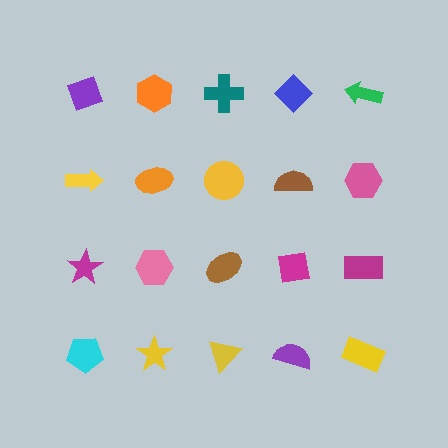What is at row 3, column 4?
A magenta square.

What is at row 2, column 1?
A yellow arrow.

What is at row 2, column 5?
A pink hexagon.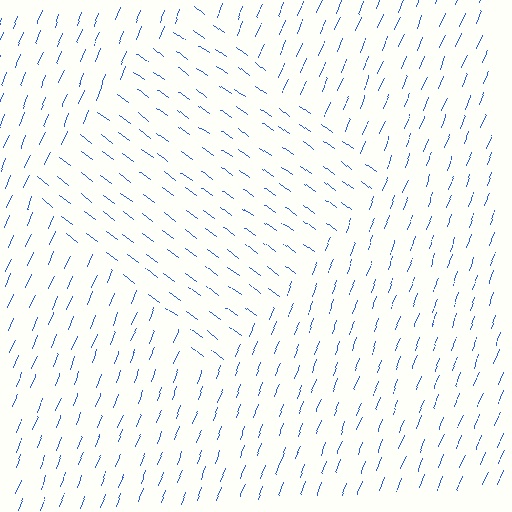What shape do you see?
I see a diamond.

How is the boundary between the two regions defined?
The boundary is defined purely by a change in line orientation (approximately 76 degrees difference). All lines are the same color and thickness.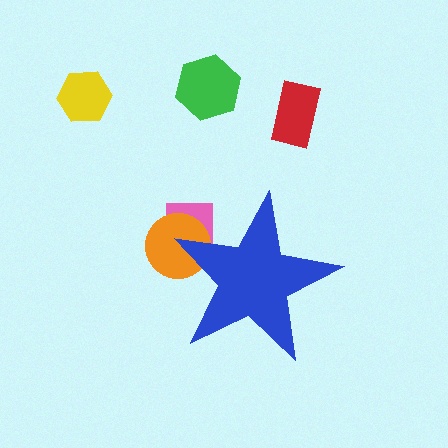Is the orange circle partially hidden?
Yes, the orange circle is partially hidden behind the blue star.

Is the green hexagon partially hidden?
No, the green hexagon is fully visible.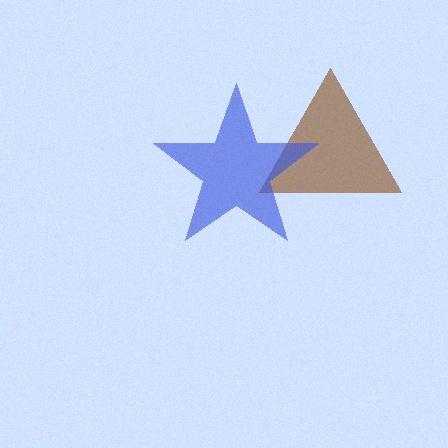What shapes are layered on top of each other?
The layered shapes are: a brown triangle, a blue star.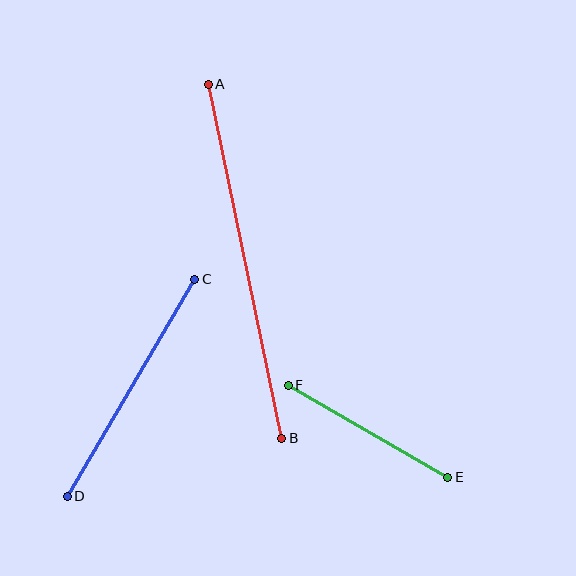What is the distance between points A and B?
The distance is approximately 361 pixels.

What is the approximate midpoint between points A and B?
The midpoint is at approximately (245, 261) pixels.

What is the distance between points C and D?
The distance is approximately 252 pixels.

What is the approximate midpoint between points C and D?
The midpoint is at approximately (131, 388) pixels.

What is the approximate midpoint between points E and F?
The midpoint is at approximately (368, 431) pixels.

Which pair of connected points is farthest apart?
Points A and B are farthest apart.